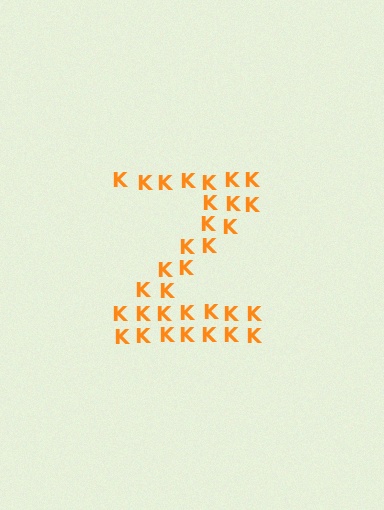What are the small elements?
The small elements are letter K's.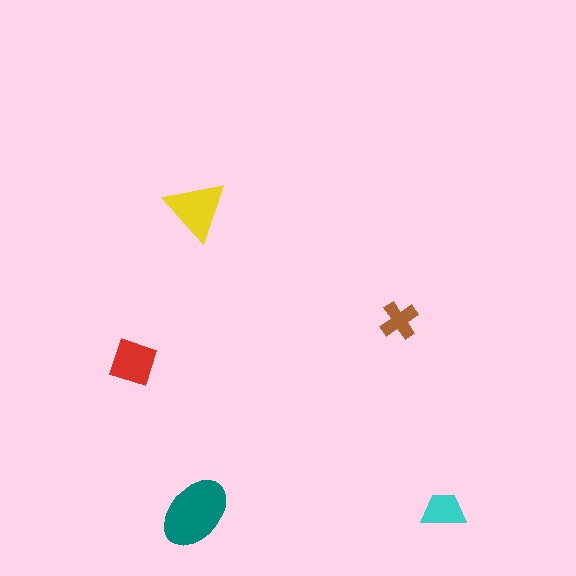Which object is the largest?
The teal ellipse.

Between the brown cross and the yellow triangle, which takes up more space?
The yellow triangle.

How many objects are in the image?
There are 5 objects in the image.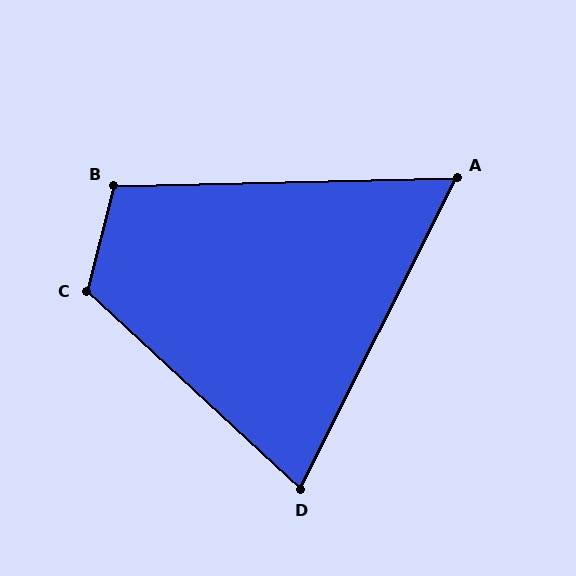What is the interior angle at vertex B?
Approximately 106 degrees (obtuse).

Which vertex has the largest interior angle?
C, at approximately 118 degrees.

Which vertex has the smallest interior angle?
A, at approximately 62 degrees.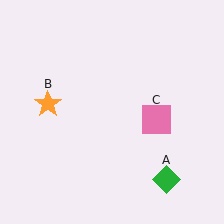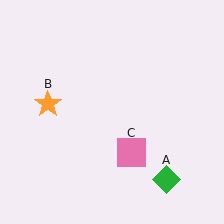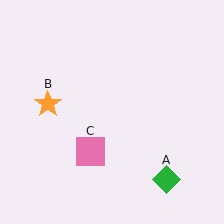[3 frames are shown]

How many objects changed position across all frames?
1 object changed position: pink square (object C).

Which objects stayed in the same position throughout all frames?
Green diamond (object A) and orange star (object B) remained stationary.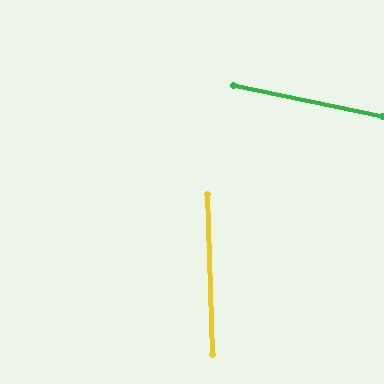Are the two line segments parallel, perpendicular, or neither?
Neither parallel nor perpendicular — they differ by about 77°.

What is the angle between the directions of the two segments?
Approximately 77 degrees.